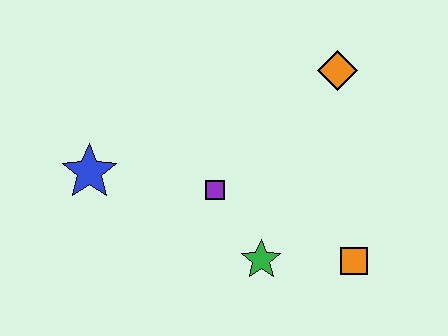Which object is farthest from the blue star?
The orange square is farthest from the blue star.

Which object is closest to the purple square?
The green star is closest to the purple square.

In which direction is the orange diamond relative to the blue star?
The orange diamond is to the right of the blue star.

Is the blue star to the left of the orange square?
Yes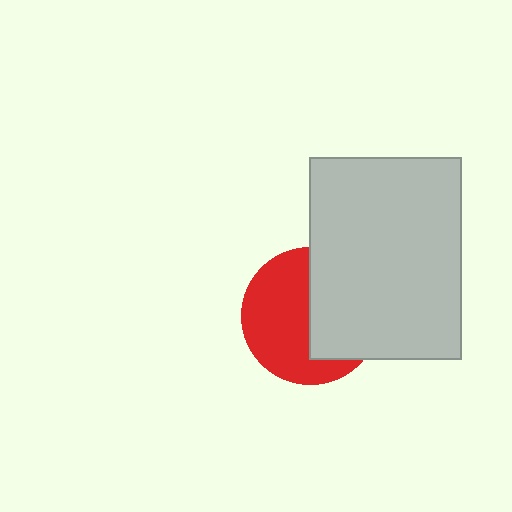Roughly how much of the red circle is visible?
About half of it is visible (roughly 56%).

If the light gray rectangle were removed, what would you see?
You would see the complete red circle.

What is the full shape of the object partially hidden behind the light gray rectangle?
The partially hidden object is a red circle.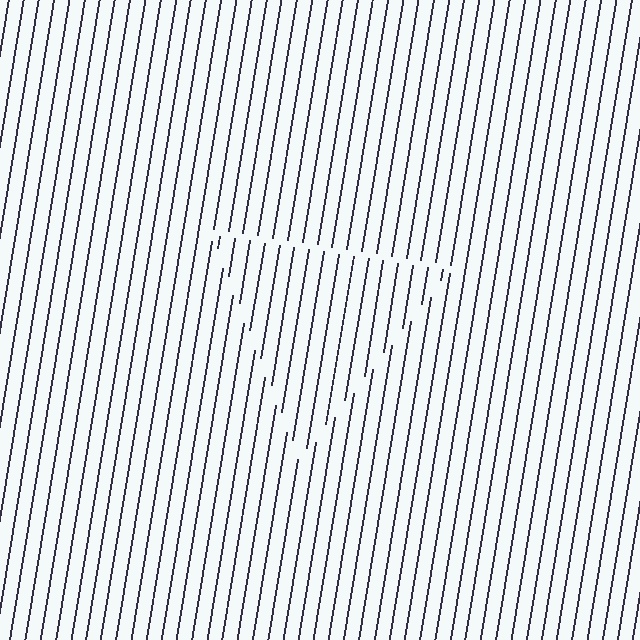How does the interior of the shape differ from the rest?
The interior of the shape contains the same grating, shifted by half a period — the contour is defined by the phase discontinuity where line-ends from the inner and outer gratings abut.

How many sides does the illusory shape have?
3 sides — the line-ends trace a triangle.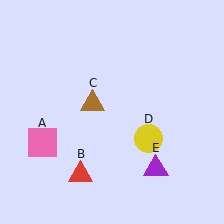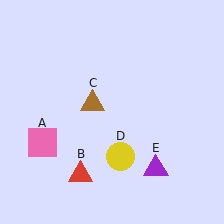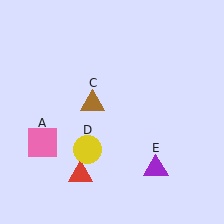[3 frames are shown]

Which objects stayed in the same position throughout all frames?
Pink square (object A) and red triangle (object B) and brown triangle (object C) and purple triangle (object E) remained stationary.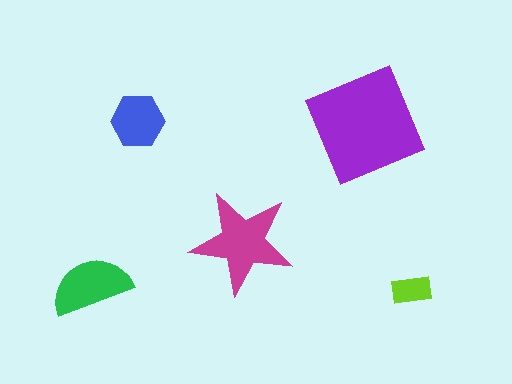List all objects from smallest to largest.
The lime rectangle, the blue hexagon, the green semicircle, the magenta star, the purple square.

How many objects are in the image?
There are 5 objects in the image.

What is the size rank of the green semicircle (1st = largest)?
3rd.